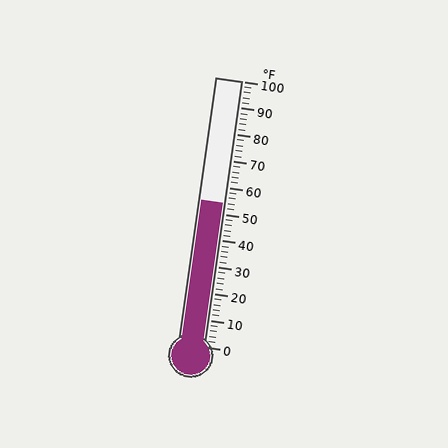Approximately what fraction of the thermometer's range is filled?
The thermometer is filled to approximately 55% of its range.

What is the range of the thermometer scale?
The thermometer scale ranges from 0°F to 100°F.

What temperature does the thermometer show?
The thermometer shows approximately 54°F.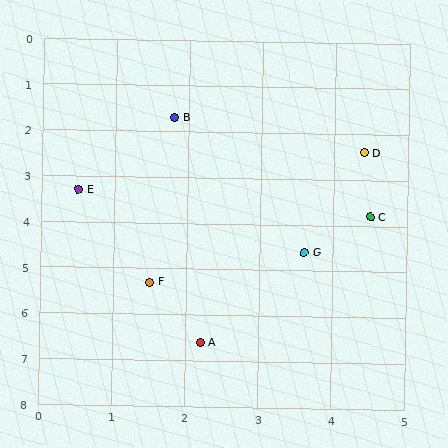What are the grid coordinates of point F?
Point F is at approximately (1.5, 5.3).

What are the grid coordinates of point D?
Point D is at approximately (4.4, 2.4).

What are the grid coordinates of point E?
Point E is at approximately (0.5, 3.3).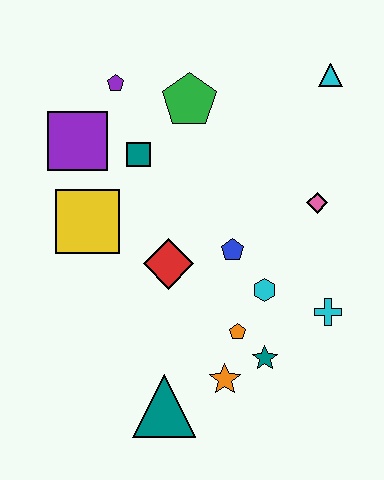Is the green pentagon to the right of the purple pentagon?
Yes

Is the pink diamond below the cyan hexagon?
No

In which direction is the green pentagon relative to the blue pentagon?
The green pentagon is above the blue pentagon.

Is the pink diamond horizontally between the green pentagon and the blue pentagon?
No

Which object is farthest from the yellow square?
The cyan triangle is farthest from the yellow square.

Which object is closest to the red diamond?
The blue pentagon is closest to the red diamond.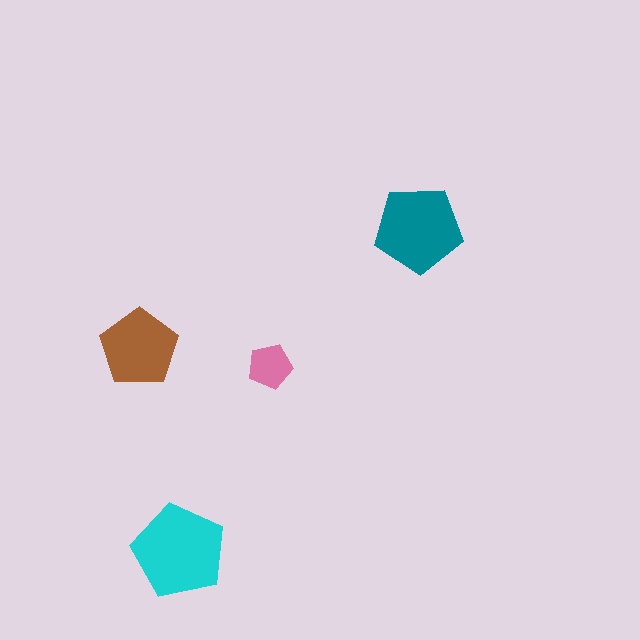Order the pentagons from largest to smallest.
the cyan one, the teal one, the brown one, the pink one.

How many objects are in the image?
There are 4 objects in the image.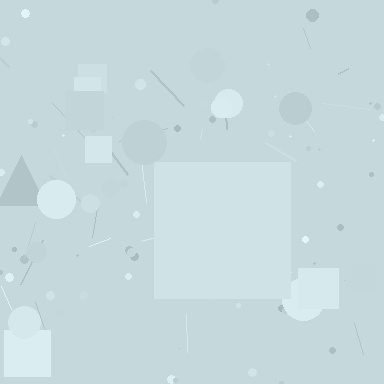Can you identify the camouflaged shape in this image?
The camouflaged shape is a square.